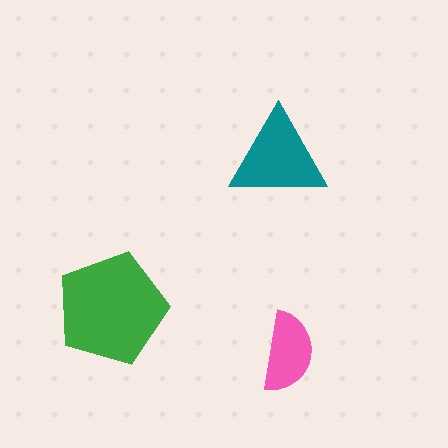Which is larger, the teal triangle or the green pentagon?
The green pentagon.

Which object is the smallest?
The pink semicircle.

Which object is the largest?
The green pentagon.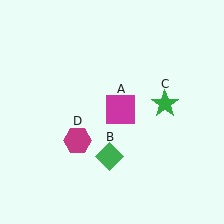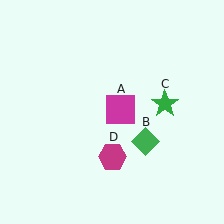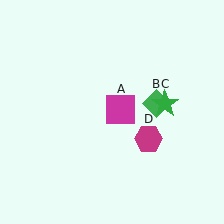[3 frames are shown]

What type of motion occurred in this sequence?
The green diamond (object B), magenta hexagon (object D) rotated counterclockwise around the center of the scene.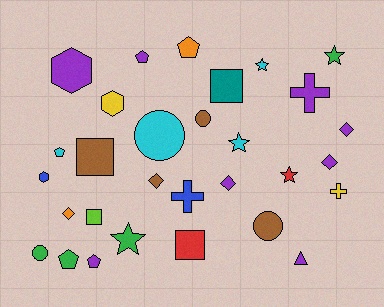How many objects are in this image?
There are 30 objects.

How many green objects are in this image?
There are 4 green objects.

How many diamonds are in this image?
There are 5 diamonds.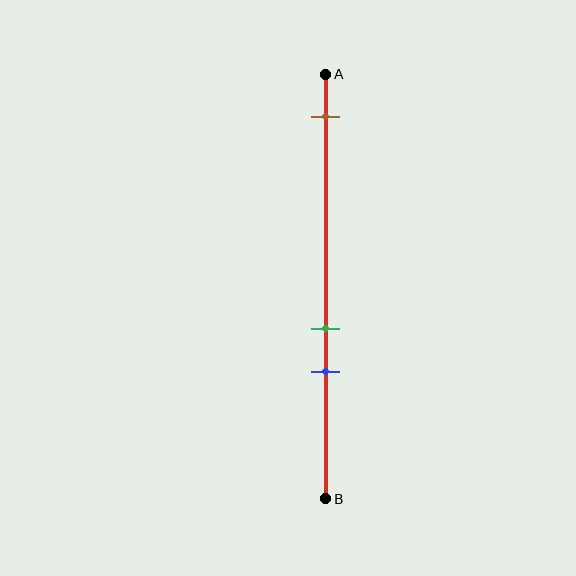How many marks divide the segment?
There are 3 marks dividing the segment.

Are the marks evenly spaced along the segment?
No, the marks are not evenly spaced.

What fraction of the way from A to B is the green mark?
The green mark is approximately 60% (0.6) of the way from A to B.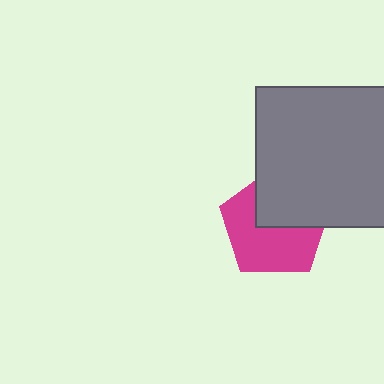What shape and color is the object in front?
The object in front is a gray square.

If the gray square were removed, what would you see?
You would see the complete magenta pentagon.